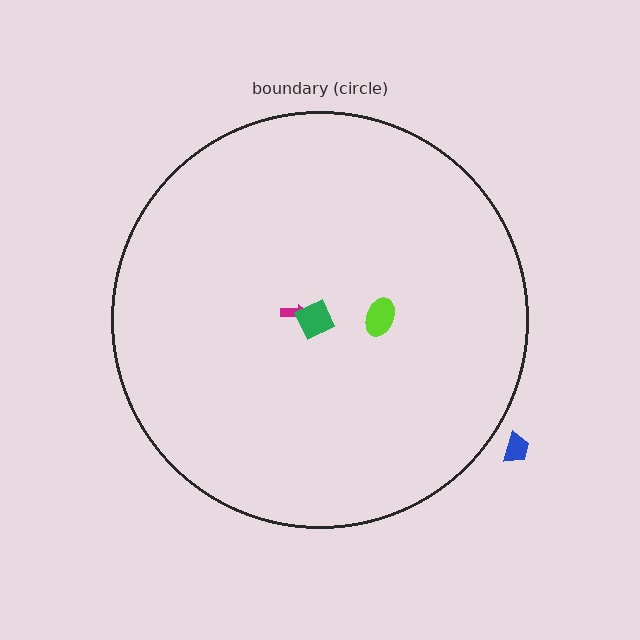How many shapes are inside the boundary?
3 inside, 1 outside.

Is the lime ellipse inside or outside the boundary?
Inside.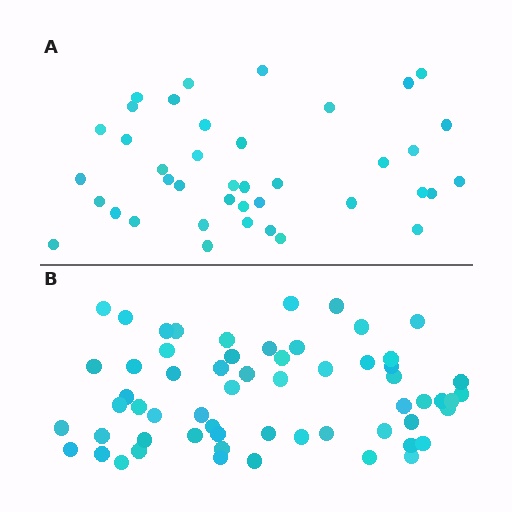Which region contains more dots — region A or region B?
Region B (the bottom region) has more dots.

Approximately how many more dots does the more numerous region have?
Region B has approximately 20 more dots than region A.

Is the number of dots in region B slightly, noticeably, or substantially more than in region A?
Region B has substantially more. The ratio is roughly 1.5 to 1.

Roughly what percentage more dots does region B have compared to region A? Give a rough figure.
About 50% more.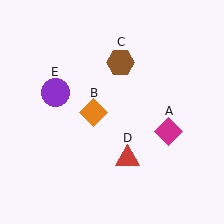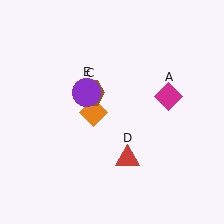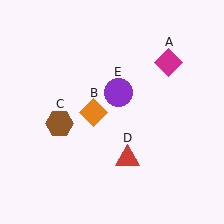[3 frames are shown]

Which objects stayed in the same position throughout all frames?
Orange diamond (object B) and red triangle (object D) remained stationary.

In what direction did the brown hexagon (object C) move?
The brown hexagon (object C) moved down and to the left.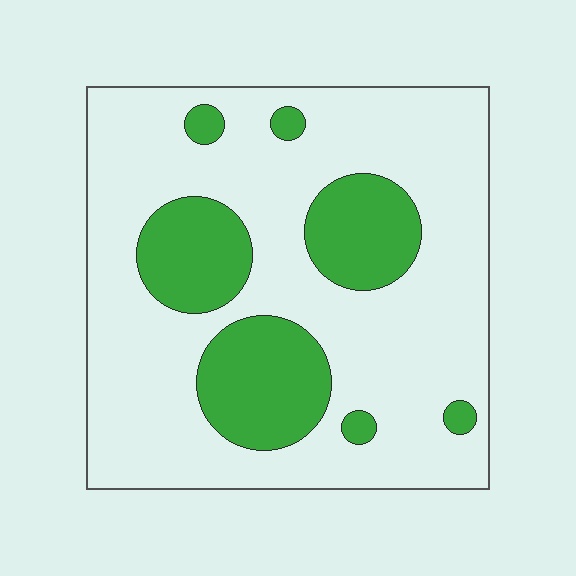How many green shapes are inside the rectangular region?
7.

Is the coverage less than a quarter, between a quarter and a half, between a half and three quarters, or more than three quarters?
Less than a quarter.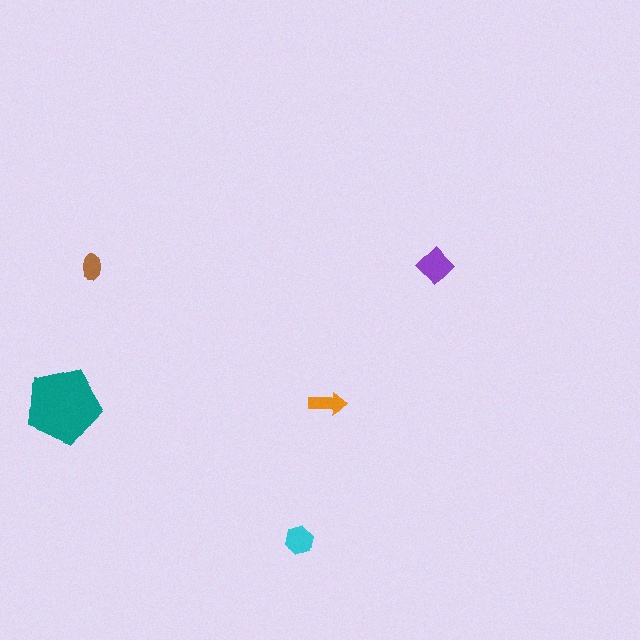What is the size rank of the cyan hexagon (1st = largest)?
3rd.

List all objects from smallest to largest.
The brown ellipse, the orange arrow, the cyan hexagon, the purple diamond, the teal pentagon.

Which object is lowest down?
The cyan hexagon is bottommost.